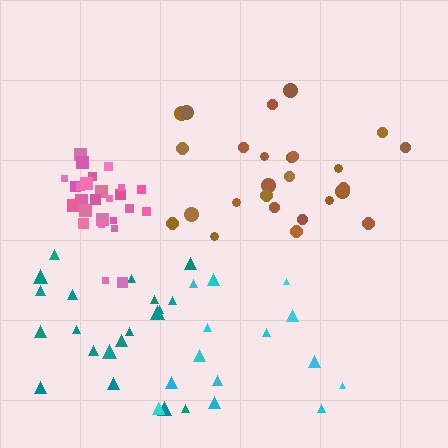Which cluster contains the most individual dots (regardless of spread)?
Brown (26).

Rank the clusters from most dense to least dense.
pink, brown, teal, cyan.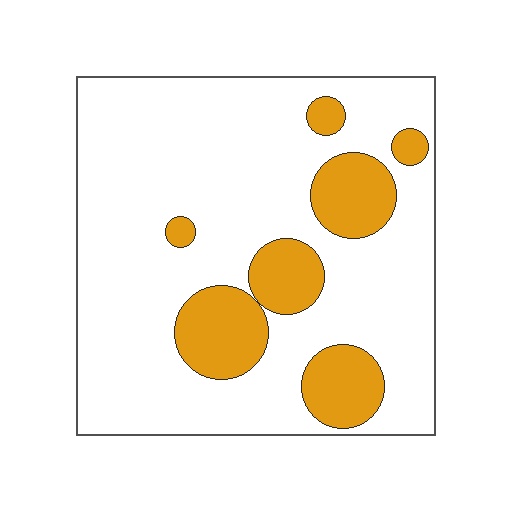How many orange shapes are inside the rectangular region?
7.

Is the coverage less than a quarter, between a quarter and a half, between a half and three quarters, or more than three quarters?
Less than a quarter.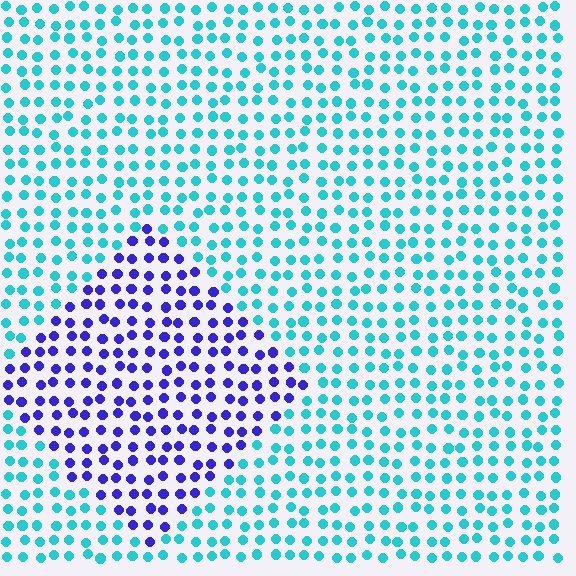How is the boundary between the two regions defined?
The boundary is defined purely by a slight shift in hue (about 65 degrees). Spacing, size, and orientation are identical on both sides.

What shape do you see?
I see a diamond.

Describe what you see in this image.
The image is filled with small cyan elements in a uniform arrangement. A diamond-shaped region is visible where the elements are tinted to a slightly different hue, forming a subtle color boundary.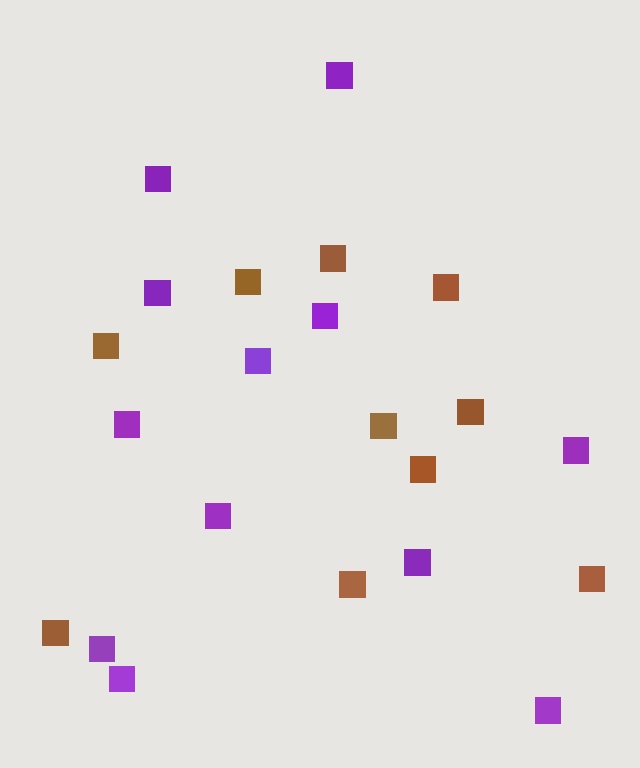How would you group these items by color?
There are 2 groups: one group of brown squares (10) and one group of purple squares (12).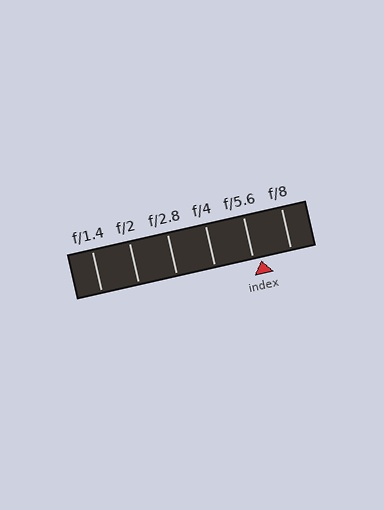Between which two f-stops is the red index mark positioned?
The index mark is between f/5.6 and f/8.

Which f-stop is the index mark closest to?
The index mark is closest to f/5.6.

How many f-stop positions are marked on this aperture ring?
There are 6 f-stop positions marked.